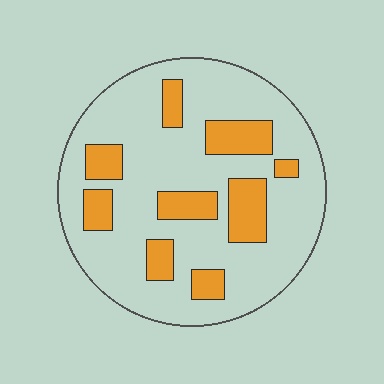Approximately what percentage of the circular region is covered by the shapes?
Approximately 25%.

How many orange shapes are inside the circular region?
9.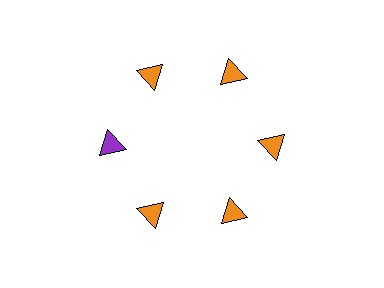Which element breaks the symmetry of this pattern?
The purple triangle at roughly the 9 o'clock position breaks the symmetry. All other shapes are orange triangles.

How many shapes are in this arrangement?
There are 6 shapes arranged in a ring pattern.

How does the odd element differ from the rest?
It has a different color: purple instead of orange.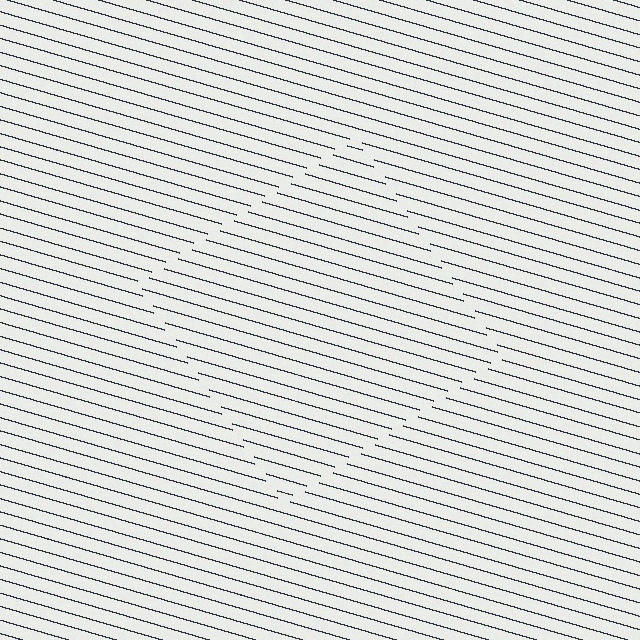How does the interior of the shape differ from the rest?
The interior of the shape contains the same grating, shifted by half a period — the contour is defined by the phase discontinuity where line-ends from the inner and outer gratings abut.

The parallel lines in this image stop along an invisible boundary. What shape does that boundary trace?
An illusory square. The interior of the shape contains the same grating, shifted by half a period — the contour is defined by the phase discontinuity where line-ends from the inner and outer gratings abut.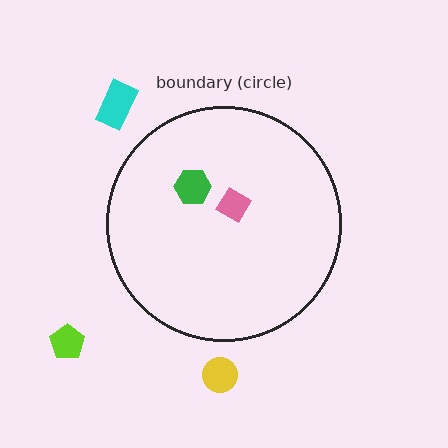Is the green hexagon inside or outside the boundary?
Inside.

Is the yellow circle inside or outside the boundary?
Outside.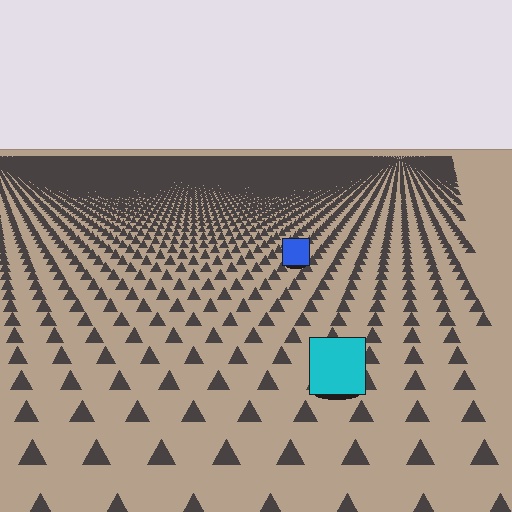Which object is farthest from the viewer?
The blue square is farthest from the viewer. It appears smaller and the ground texture around it is denser.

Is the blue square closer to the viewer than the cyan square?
No. The cyan square is closer — you can tell from the texture gradient: the ground texture is coarser near it.